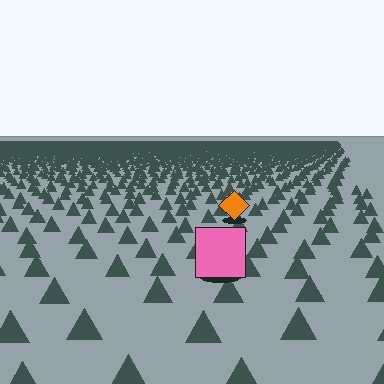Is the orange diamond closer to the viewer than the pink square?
No. The pink square is closer — you can tell from the texture gradient: the ground texture is coarser near it.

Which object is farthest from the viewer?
The orange diamond is farthest from the viewer. It appears smaller and the ground texture around it is denser.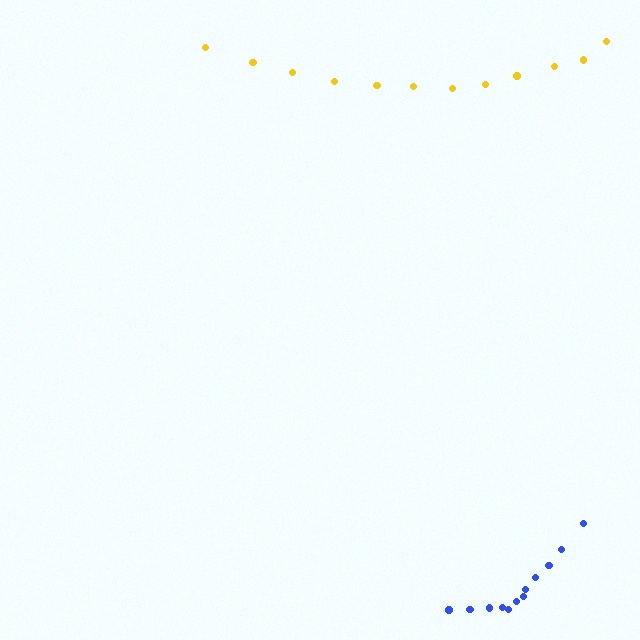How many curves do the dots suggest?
There are 2 distinct paths.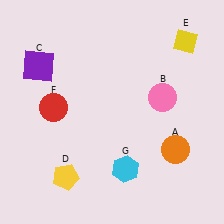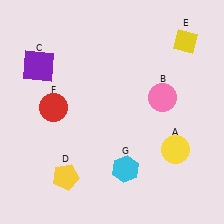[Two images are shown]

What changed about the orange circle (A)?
In Image 1, A is orange. In Image 2, it changed to yellow.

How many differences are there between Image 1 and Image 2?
There is 1 difference between the two images.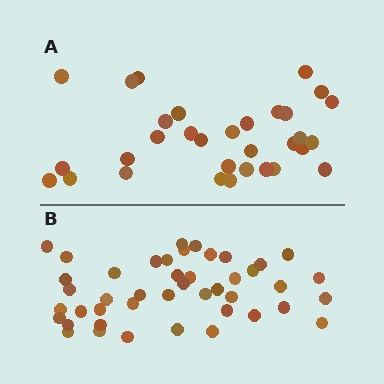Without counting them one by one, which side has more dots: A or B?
Region B (the bottom region) has more dots.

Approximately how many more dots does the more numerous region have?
Region B has roughly 12 or so more dots than region A.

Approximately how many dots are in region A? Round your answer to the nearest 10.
About 30 dots. (The exact count is 32, which rounds to 30.)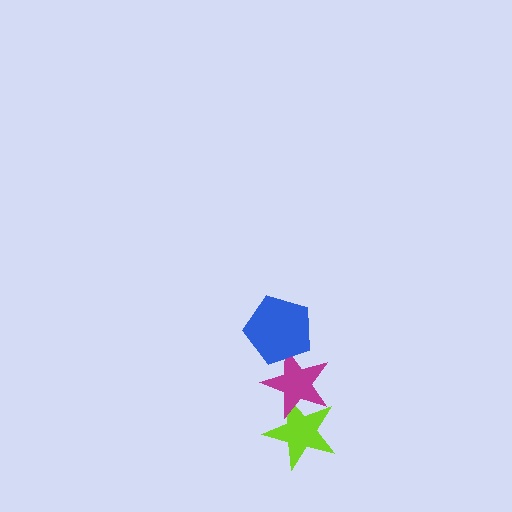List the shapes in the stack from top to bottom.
From top to bottom: the blue pentagon, the magenta star, the lime star.